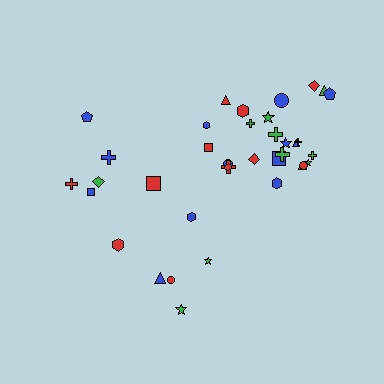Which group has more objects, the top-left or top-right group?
The top-right group.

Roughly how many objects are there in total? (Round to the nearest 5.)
Roughly 35 objects in total.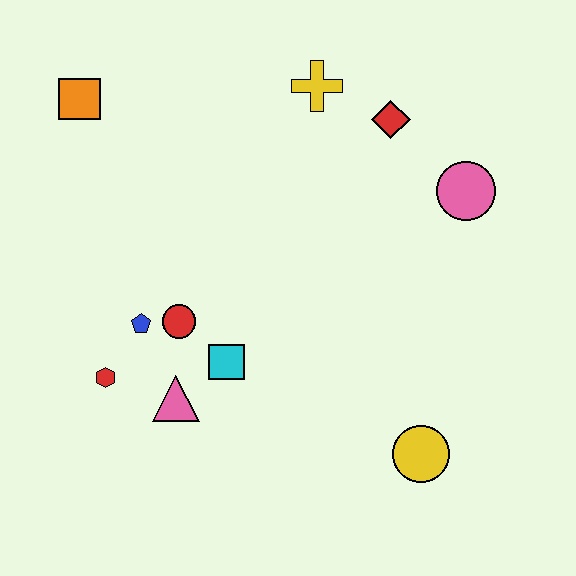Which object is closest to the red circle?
The blue pentagon is closest to the red circle.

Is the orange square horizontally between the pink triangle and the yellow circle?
No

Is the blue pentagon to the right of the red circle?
No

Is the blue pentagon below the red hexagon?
No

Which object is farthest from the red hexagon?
The pink circle is farthest from the red hexagon.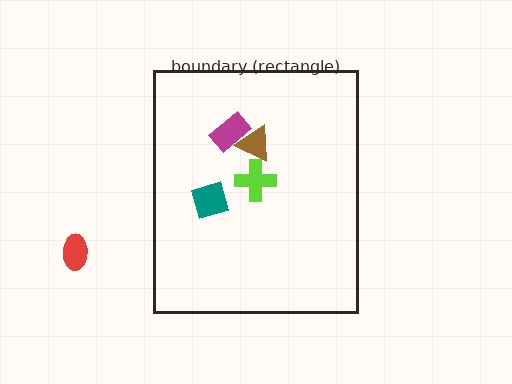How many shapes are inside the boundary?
4 inside, 1 outside.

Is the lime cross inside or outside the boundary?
Inside.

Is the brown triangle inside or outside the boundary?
Inside.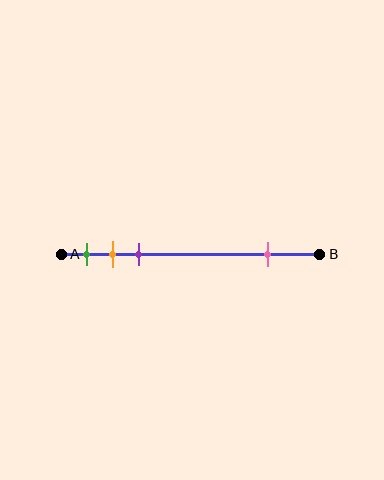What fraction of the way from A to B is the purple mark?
The purple mark is approximately 30% (0.3) of the way from A to B.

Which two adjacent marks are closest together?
The orange and purple marks are the closest adjacent pair.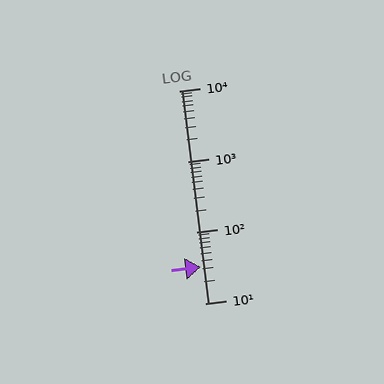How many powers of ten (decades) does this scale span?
The scale spans 3 decades, from 10 to 10000.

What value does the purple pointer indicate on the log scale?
The pointer indicates approximately 33.